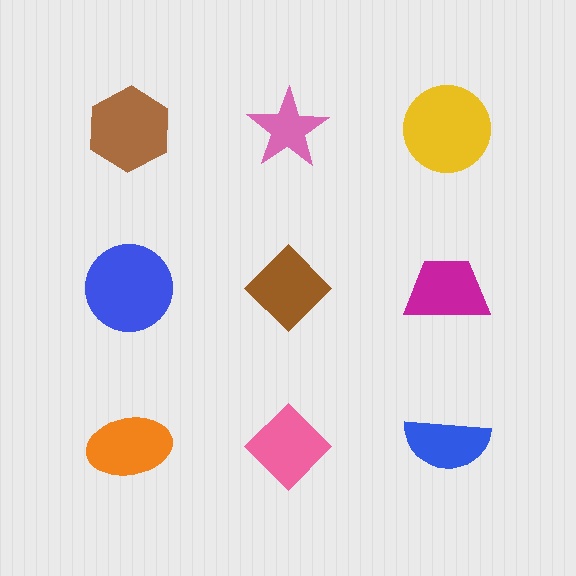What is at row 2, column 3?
A magenta trapezoid.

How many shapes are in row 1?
3 shapes.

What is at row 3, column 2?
A pink diamond.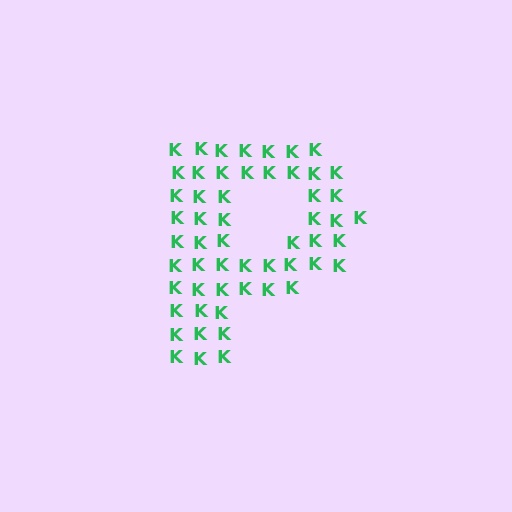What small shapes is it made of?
It is made of small letter K's.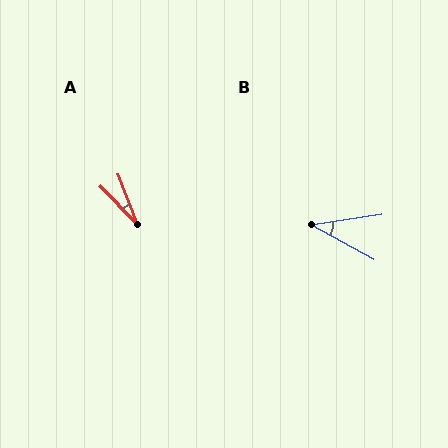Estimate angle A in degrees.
Approximately 23 degrees.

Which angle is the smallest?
A, at approximately 23 degrees.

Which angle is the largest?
B, at approximately 37 degrees.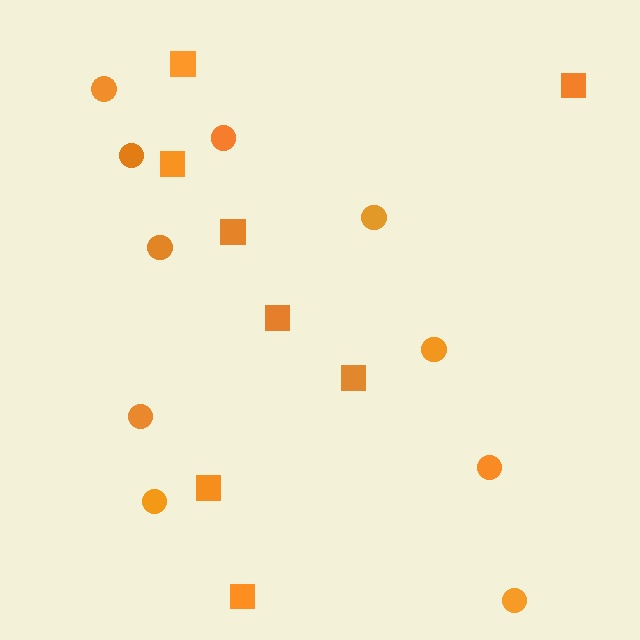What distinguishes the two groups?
There are 2 groups: one group of circles (10) and one group of squares (8).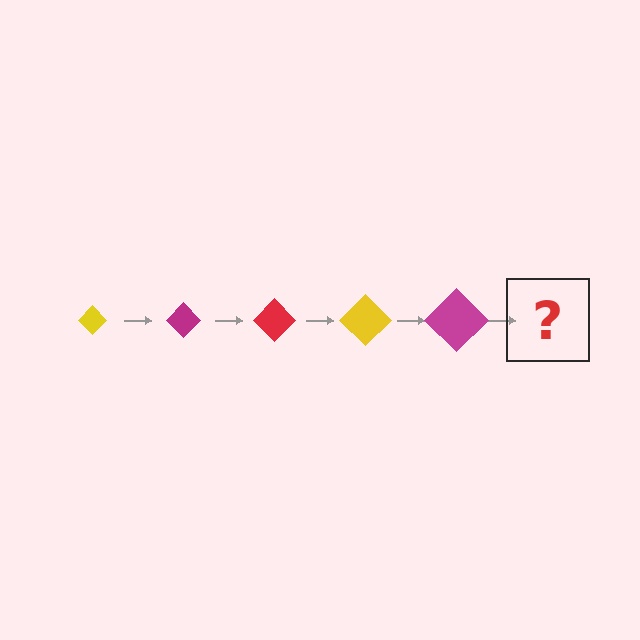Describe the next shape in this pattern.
It should be a red diamond, larger than the previous one.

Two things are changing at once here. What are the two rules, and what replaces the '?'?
The two rules are that the diamond grows larger each step and the color cycles through yellow, magenta, and red. The '?' should be a red diamond, larger than the previous one.